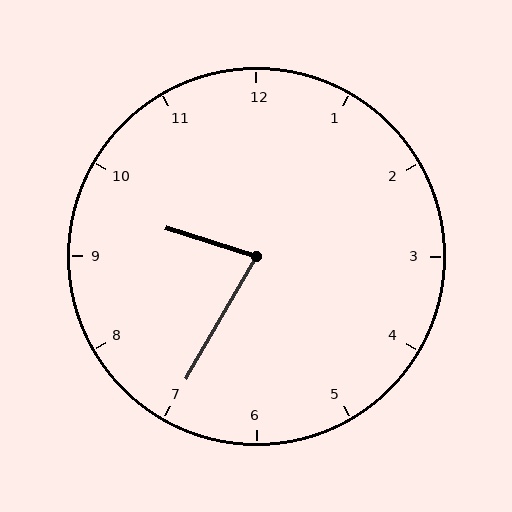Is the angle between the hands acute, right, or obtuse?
It is acute.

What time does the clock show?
9:35.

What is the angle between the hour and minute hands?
Approximately 78 degrees.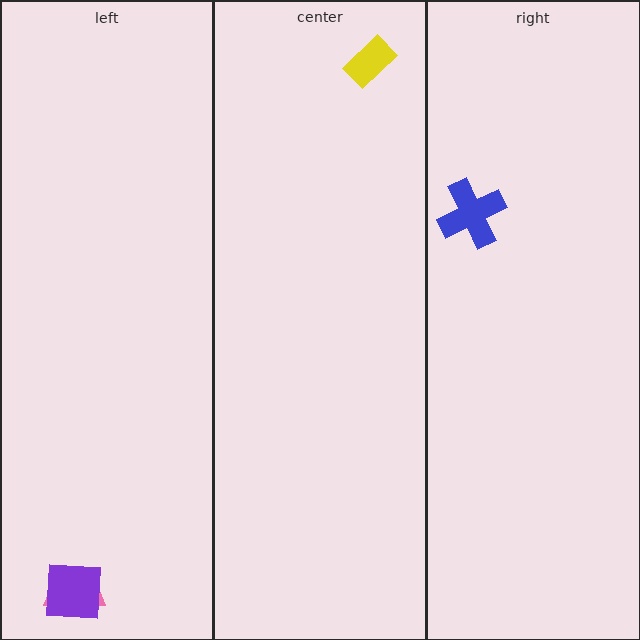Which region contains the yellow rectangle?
The center region.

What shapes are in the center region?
The yellow rectangle.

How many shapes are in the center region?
1.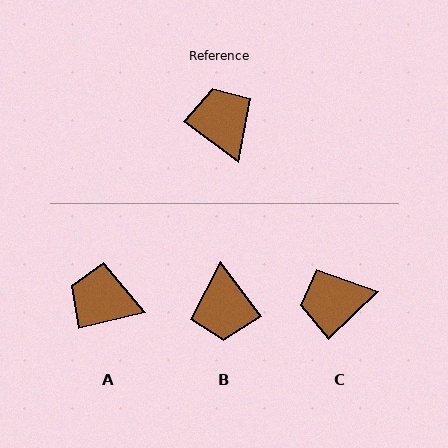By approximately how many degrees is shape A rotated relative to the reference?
Approximately 50 degrees counter-clockwise.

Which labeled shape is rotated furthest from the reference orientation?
B, about 163 degrees away.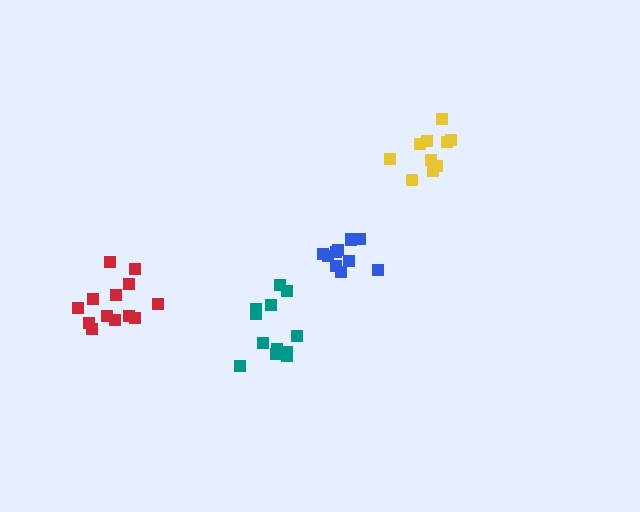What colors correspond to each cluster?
The clusters are colored: blue, teal, red, yellow.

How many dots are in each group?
Group 1: 10 dots, Group 2: 12 dots, Group 3: 13 dots, Group 4: 10 dots (45 total).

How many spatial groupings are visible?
There are 4 spatial groupings.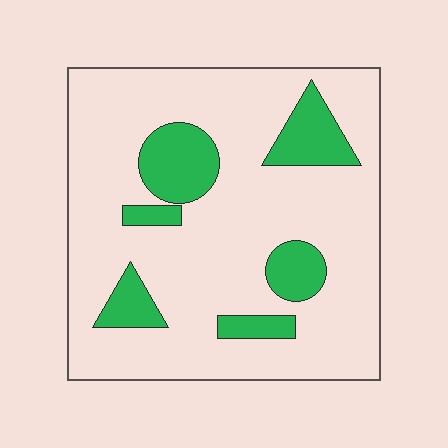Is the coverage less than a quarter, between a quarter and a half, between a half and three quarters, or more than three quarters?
Less than a quarter.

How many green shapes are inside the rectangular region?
6.